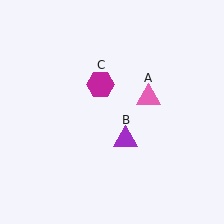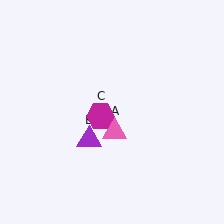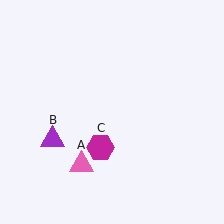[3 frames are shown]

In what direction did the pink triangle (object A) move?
The pink triangle (object A) moved down and to the left.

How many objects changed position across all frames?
3 objects changed position: pink triangle (object A), purple triangle (object B), magenta hexagon (object C).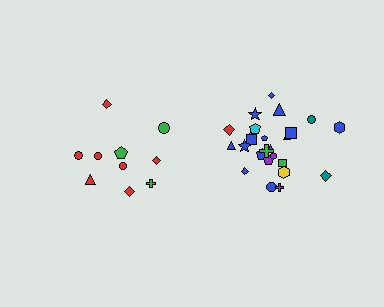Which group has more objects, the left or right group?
The right group.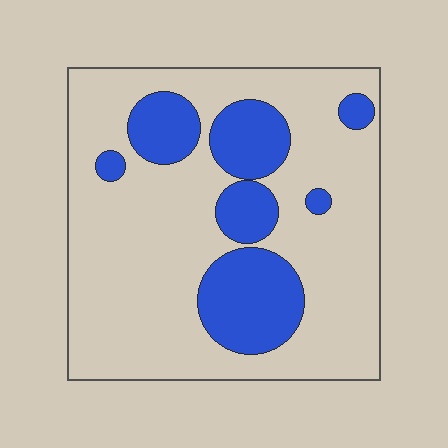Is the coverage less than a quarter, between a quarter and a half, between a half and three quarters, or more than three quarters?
Less than a quarter.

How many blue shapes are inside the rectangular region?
7.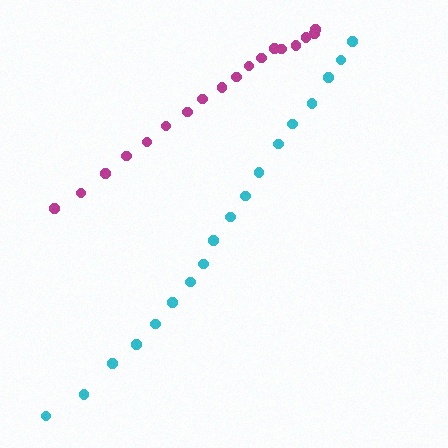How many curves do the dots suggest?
There are 2 distinct paths.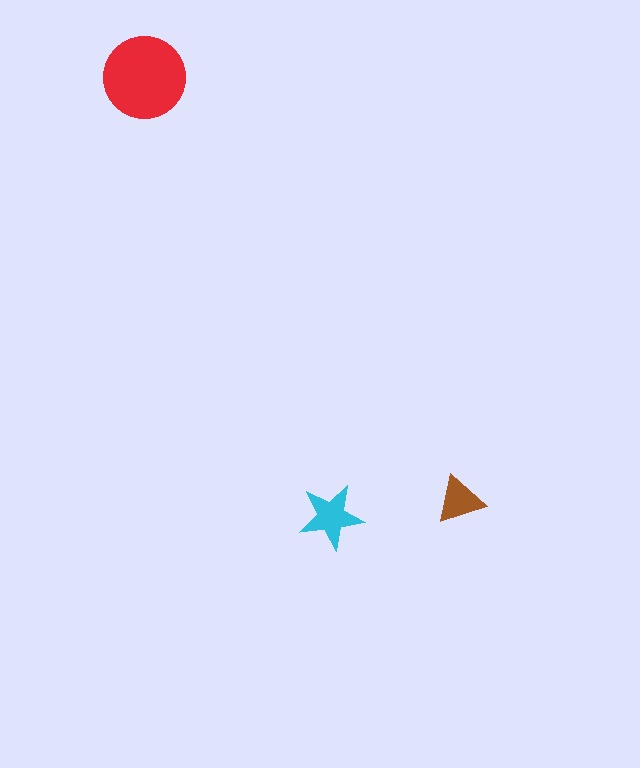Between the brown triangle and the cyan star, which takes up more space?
The cyan star.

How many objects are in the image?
There are 3 objects in the image.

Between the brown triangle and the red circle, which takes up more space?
The red circle.